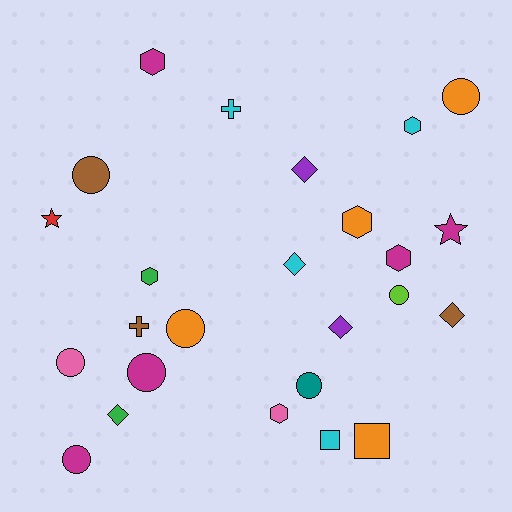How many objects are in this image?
There are 25 objects.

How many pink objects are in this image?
There are 2 pink objects.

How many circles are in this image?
There are 8 circles.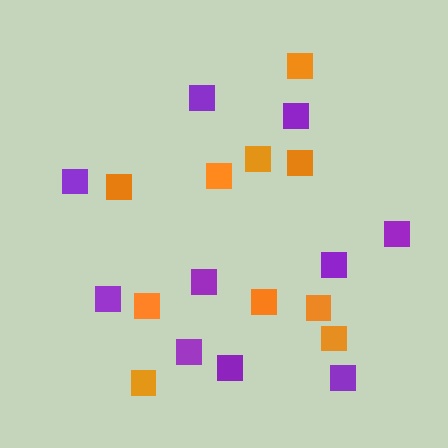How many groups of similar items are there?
There are 2 groups: one group of orange squares (10) and one group of purple squares (10).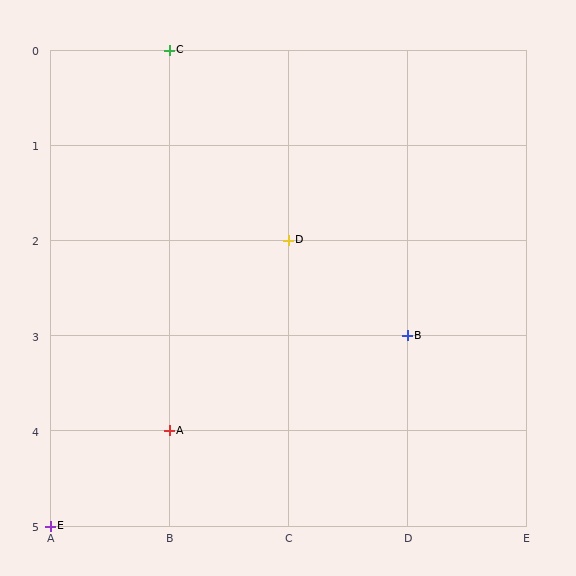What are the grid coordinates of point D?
Point D is at grid coordinates (C, 2).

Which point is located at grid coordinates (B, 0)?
Point C is at (B, 0).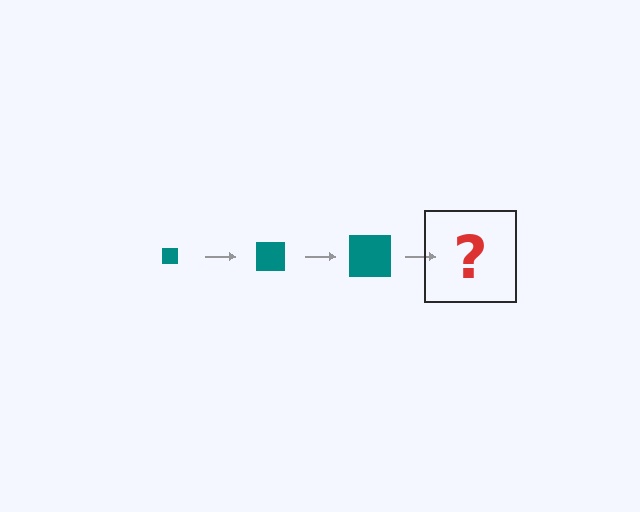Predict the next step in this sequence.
The next step is a teal square, larger than the previous one.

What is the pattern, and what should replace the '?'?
The pattern is that the square gets progressively larger each step. The '?' should be a teal square, larger than the previous one.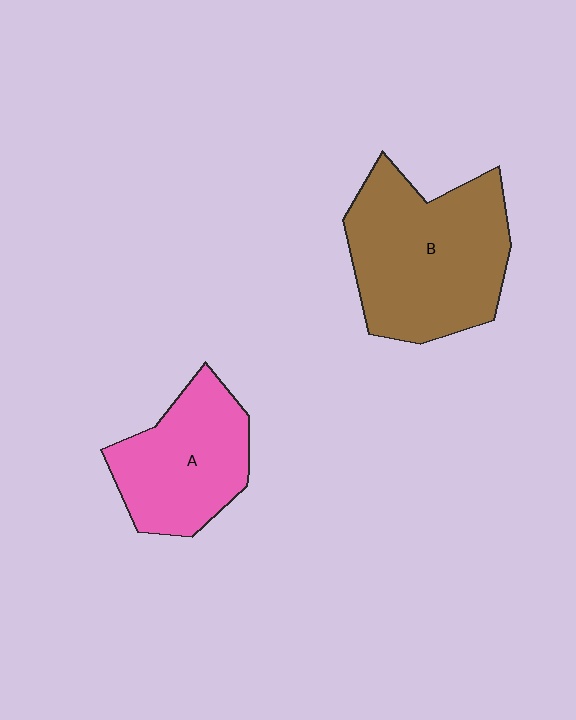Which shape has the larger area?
Shape B (brown).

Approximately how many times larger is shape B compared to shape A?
Approximately 1.5 times.